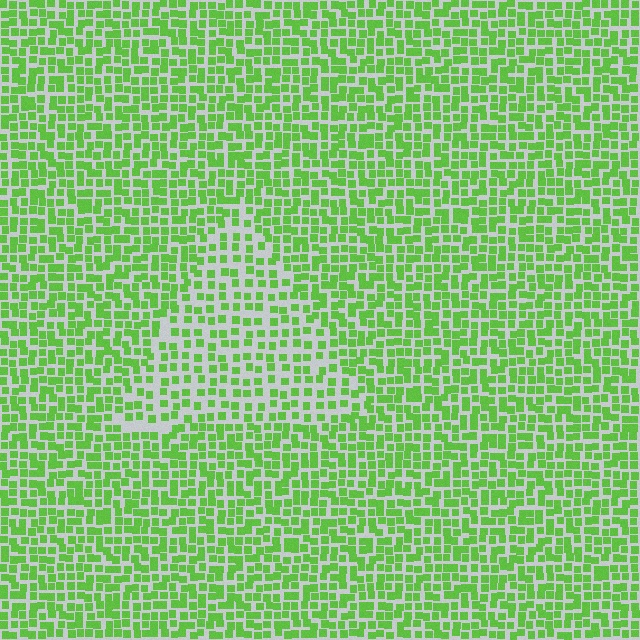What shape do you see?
I see a triangle.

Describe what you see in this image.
The image contains small lime elements arranged at two different densities. A triangle-shaped region is visible where the elements are less densely packed than the surrounding area.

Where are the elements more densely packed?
The elements are more densely packed outside the triangle boundary.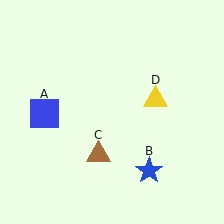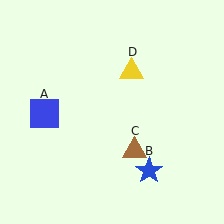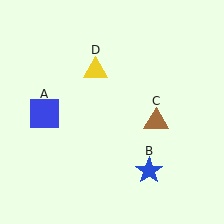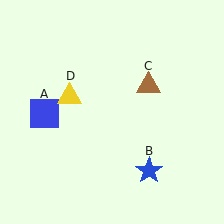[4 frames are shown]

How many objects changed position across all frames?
2 objects changed position: brown triangle (object C), yellow triangle (object D).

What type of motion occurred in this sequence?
The brown triangle (object C), yellow triangle (object D) rotated counterclockwise around the center of the scene.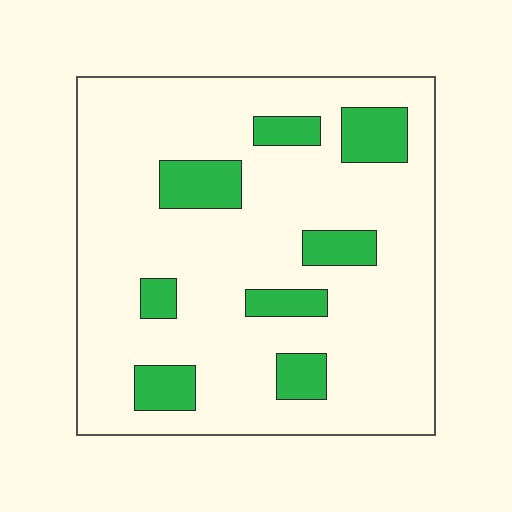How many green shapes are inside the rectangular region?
8.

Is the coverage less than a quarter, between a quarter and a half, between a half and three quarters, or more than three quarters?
Less than a quarter.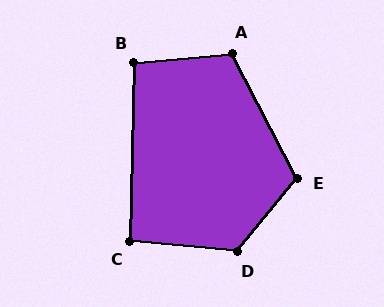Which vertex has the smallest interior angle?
C, at approximately 94 degrees.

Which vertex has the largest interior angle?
D, at approximately 124 degrees.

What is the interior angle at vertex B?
Approximately 97 degrees (obtuse).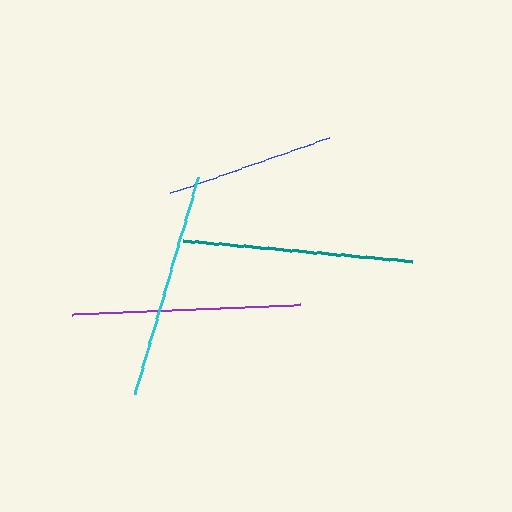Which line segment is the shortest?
The blue line is the shortest at approximately 168 pixels.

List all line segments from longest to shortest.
From longest to shortest: teal, purple, cyan, blue.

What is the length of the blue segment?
The blue segment is approximately 168 pixels long.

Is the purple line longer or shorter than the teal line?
The teal line is longer than the purple line.